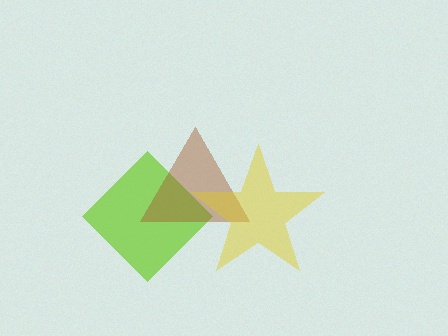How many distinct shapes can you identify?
There are 3 distinct shapes: a lime diamond, a brown triangle, a yellow star.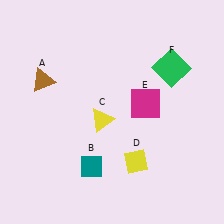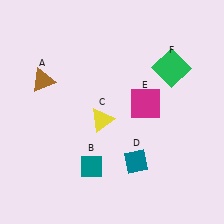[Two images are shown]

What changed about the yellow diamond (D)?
In Image 1, D is yellow. In Image 2, it changed to teal.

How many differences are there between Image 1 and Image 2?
There is 1 difference between the two images.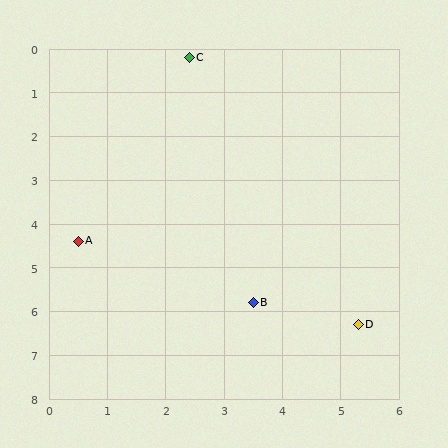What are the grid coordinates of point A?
Point A is at approximately (0.5, 4.4).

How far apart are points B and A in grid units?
Points B and A are about 3.3 grid units apart.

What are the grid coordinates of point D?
Point D is at approximately (5.3, 6.3).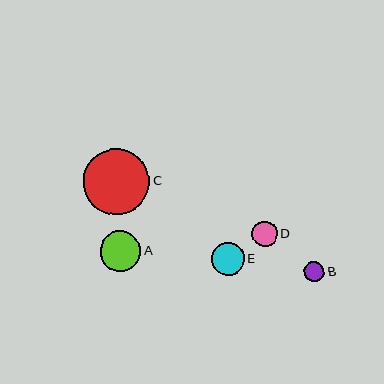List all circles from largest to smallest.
From largest to smallest: C, A, E, D, B.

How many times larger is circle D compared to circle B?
Circle D is approximately 1.2 times the size of circle B.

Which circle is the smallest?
Circle B is the smallest with a size of approximately 21 pixels.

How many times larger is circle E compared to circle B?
Circle E is approximately 1.6 times the size of circle B.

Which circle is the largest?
Circle C is the largest with a size of approximately 66 pixels.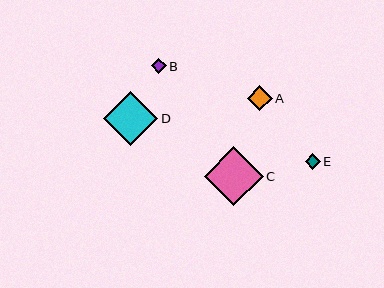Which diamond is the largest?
Diamond C is the largest with a size of approximately 59 pixels.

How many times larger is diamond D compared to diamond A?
Diamond D is approximately 2.2 times the size of diamond A.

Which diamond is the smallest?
Diamond B is the smallest with a size of approximately 15 pixels.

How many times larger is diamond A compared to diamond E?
Diamond A is approximately 1.7 times the size of diamond E.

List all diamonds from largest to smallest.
From largest to smallest: C, D, A, E, B.